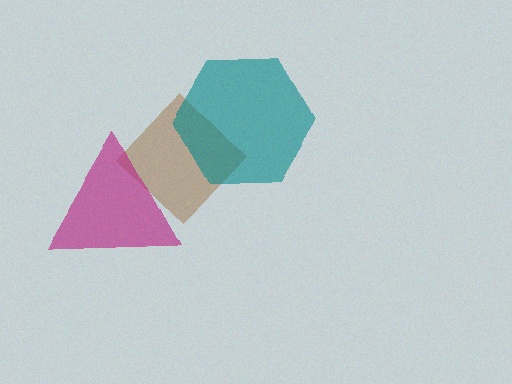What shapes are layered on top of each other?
The layered shapes are: a brown diamond, a magenta triangle, a teal hexagon.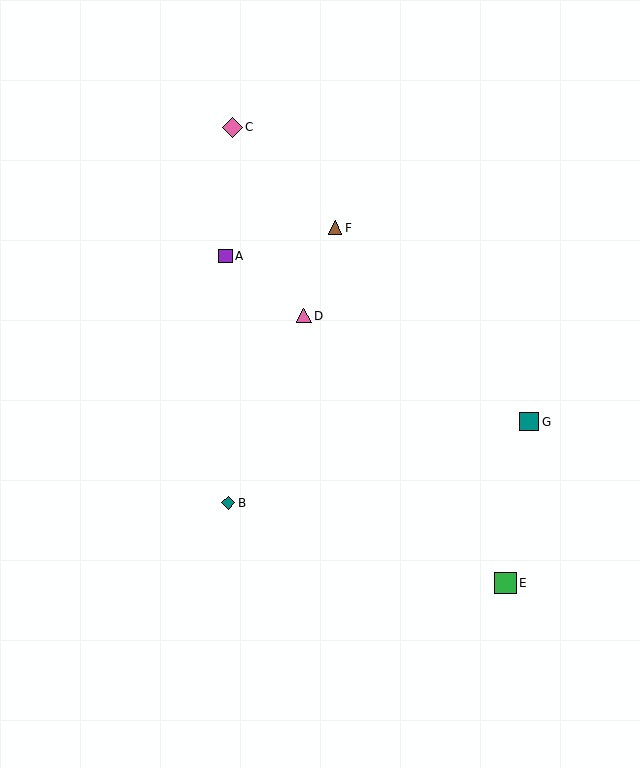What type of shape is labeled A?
Shape A is a purple square.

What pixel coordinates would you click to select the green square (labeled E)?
Click at (505, 583) to select the green square E.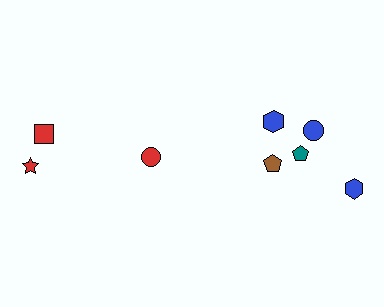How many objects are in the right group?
There are 5 objects.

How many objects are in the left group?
There are 3 objects.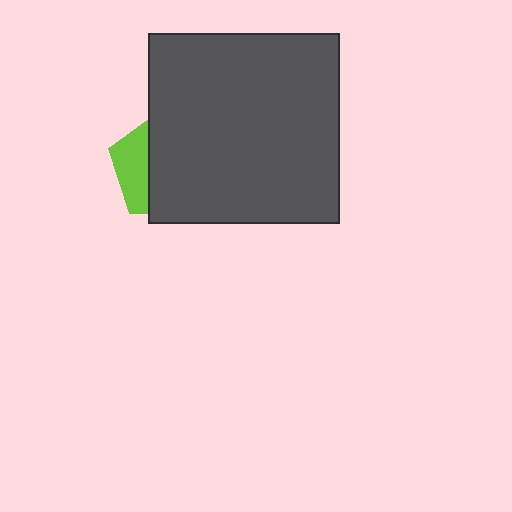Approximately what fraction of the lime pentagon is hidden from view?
Roughly 69% of the lime pentagon is hidden behind the dark gray square.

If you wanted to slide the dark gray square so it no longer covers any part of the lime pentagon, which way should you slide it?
Slide it right — that is the most direct way to separate the two shapes.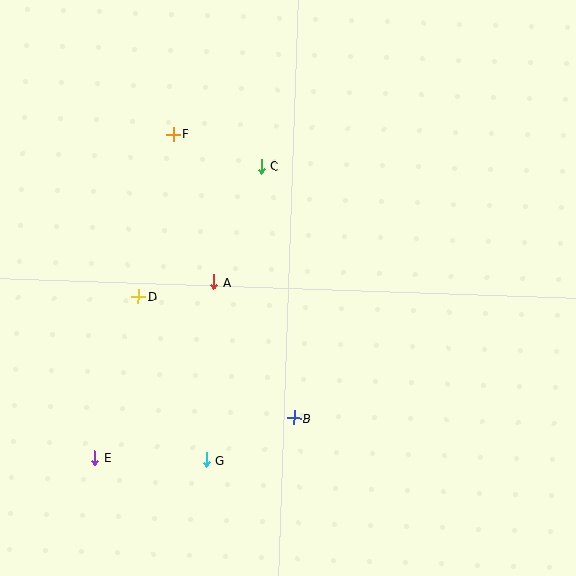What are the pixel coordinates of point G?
Point G is at (206, 460).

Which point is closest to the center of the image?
Point A at (214, 282) is closest to the center.